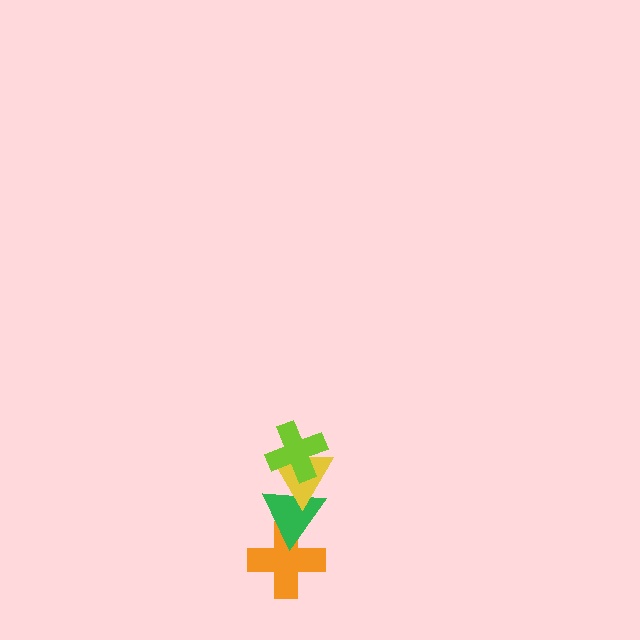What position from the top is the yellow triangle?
The yellow triangle is 2nd from the top.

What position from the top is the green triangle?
The green triangle is 3rd from the top.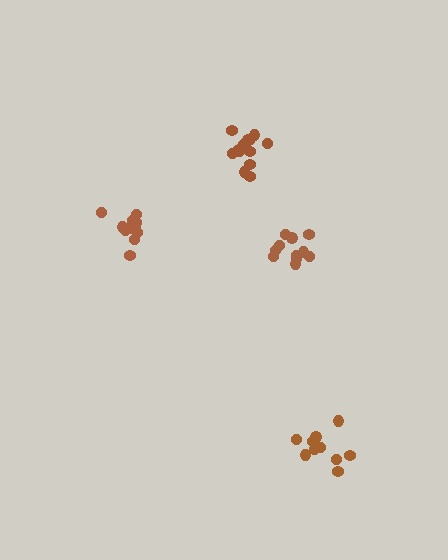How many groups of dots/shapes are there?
There are 4 groups.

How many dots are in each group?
Group 1: 12 dots, Group 2: 11 dots, Group 3: 16 dots, Group 4: 11 dots (50 total).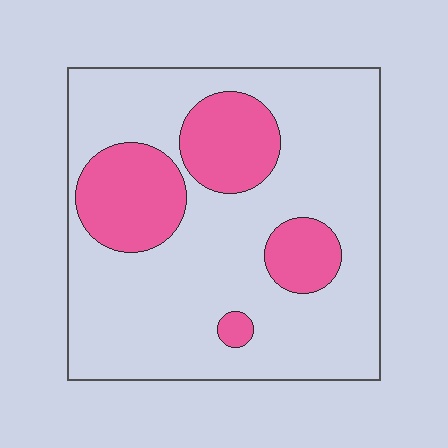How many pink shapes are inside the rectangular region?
4.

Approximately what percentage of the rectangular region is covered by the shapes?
Approximately 25%.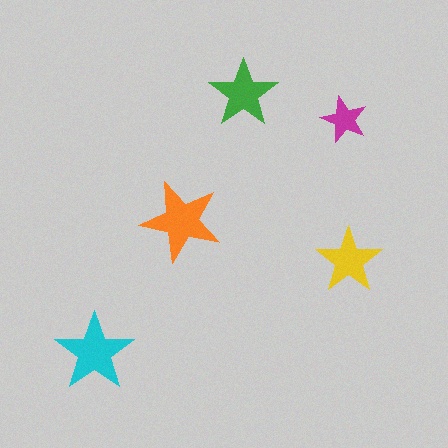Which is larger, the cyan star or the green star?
The cyan one.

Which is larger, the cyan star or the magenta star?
The cyan one.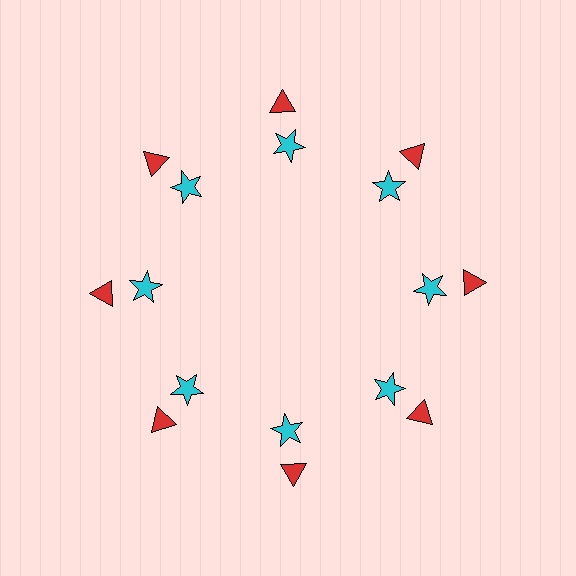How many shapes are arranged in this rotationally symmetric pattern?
There are 16 shapes, arranged in 8 groups of 2.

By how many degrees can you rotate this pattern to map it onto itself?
The pattern maps onto itself every 45 degrees of rotation.